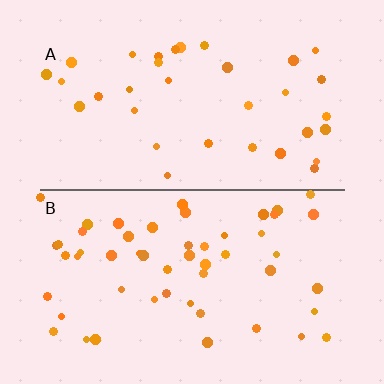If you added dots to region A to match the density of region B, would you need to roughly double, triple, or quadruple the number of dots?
Approximately double.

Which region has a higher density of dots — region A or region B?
B (the bottom).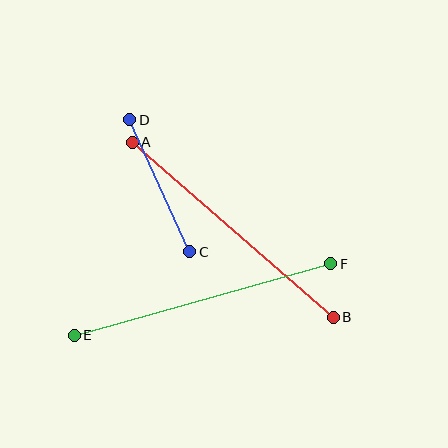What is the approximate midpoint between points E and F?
The midpoint is at approximately (202, 299) pixels.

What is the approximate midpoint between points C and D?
The midpoint is at approximately (160, 186) pixels.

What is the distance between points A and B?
The distance is approximately 267 pixels.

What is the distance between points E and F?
The distance is approximately 267 pixels.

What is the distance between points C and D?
The distance is approximately 145 pixels.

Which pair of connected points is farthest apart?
Points E and F are farthest apart.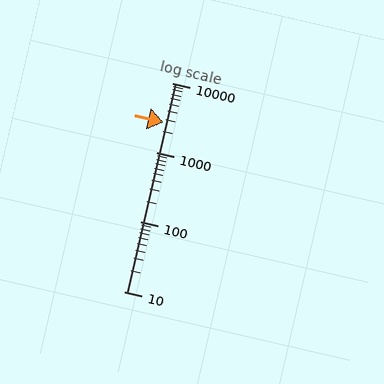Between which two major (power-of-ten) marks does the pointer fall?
The pointer is between 1000 and 10000.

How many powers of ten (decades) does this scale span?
The scale spans 3 decades, from 10 to 10000.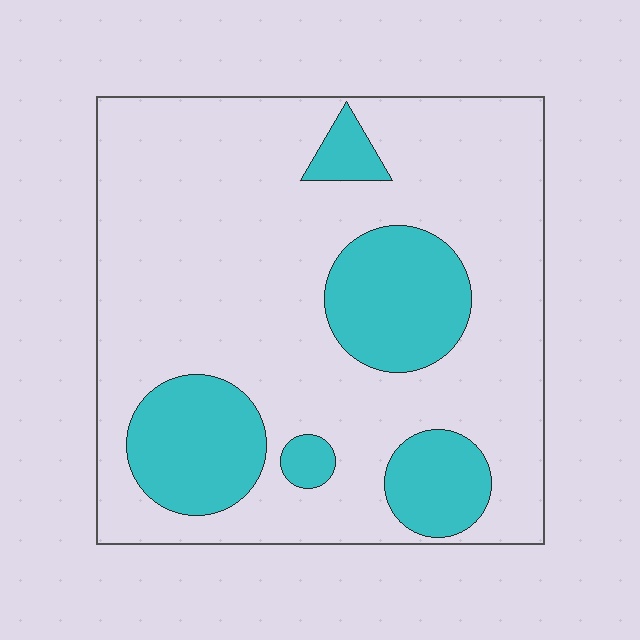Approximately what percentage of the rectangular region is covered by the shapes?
Approximately 25%.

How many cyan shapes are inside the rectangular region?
5.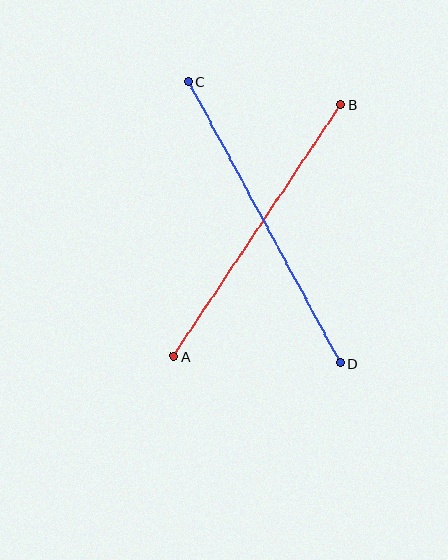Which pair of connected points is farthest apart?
Points C and D are farthest apart.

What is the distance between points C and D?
The distance is approximately 320 pixels.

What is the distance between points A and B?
The distance is approximately 303 pixels.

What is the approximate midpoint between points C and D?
The midpoint is at approximately (264, 222) pixels.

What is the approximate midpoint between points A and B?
The midpoint is at approximately (257, 231) pixels.